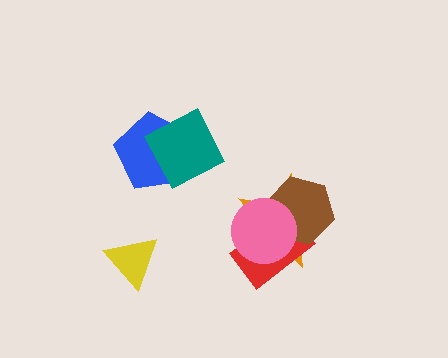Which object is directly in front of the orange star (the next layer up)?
The red rectangle is directly in front of the orange star.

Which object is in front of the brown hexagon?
The pink circle is in front of the brown hexagon.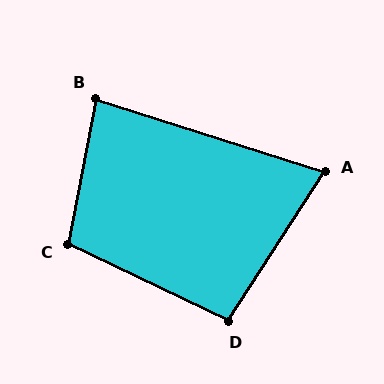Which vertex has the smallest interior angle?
A, at approximately 75 degrees.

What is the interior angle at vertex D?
Approximately 97 degrees (obtuse).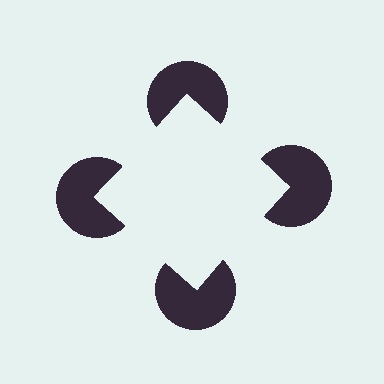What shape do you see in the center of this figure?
An illusory square — its edges are inferred from the aligned wedge cuts in the pac-man discs, not physically drawn.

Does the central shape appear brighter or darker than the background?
It typically appears slightly brighter than the background, even though no actual brightness change is drawn.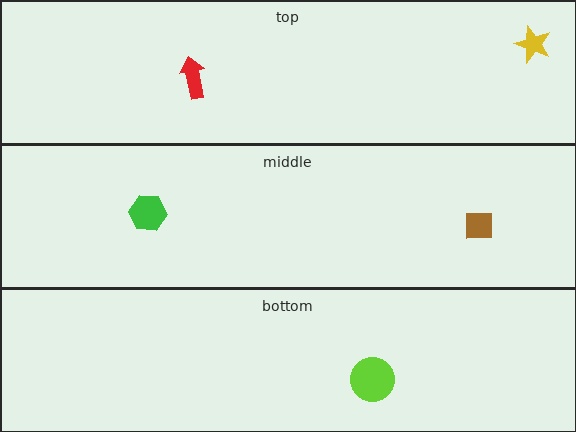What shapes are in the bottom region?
The lime circle.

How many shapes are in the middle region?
2.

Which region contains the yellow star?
The top region.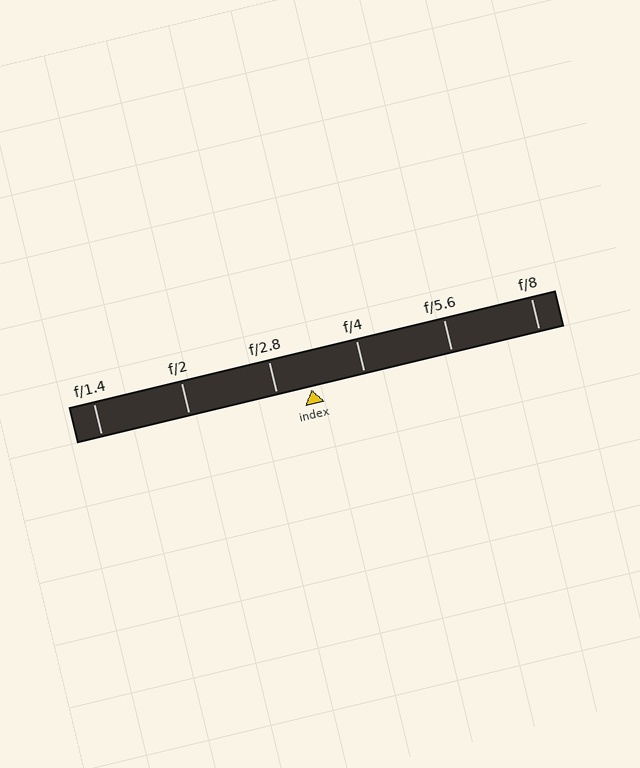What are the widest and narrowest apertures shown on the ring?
The widest aperture shown is f/1.4 and the narrowest is f/8.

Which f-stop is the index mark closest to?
The index mark is closest to f/2.8.